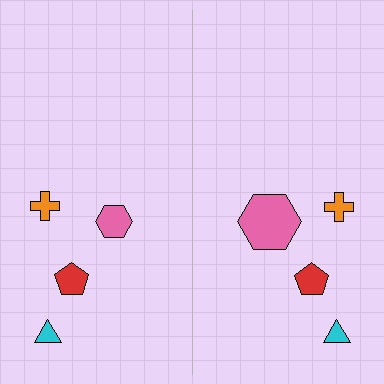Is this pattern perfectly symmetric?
No, the pattern is not perfectly symmetric. The pink hexagon on the right side has a different size than its mirror counterpart.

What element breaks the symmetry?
The pink hexagon on the right side has a different size than its mirror counterpart.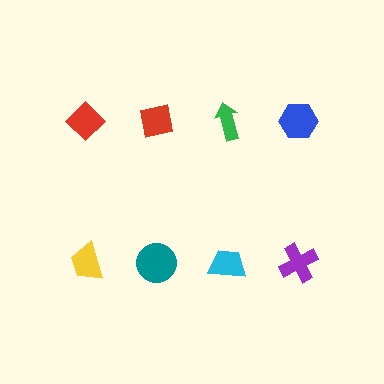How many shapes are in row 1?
4 shapes.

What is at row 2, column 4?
A purple cross.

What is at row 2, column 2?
A teal circle.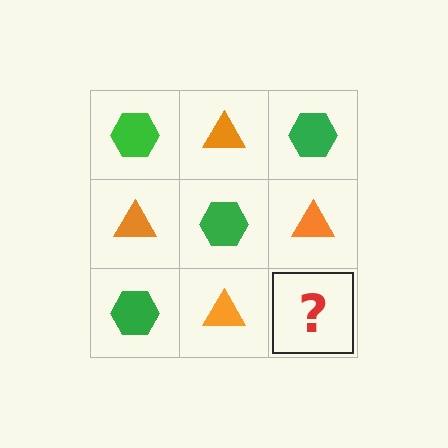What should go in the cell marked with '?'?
The missing cell should contain a green hexagon.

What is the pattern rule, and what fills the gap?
The rule is that it alternates green hexagon and orange triangle in a checkerboard pattern. The gap should be filled with a green hexagon.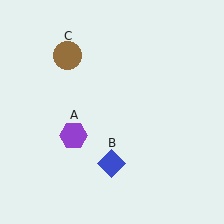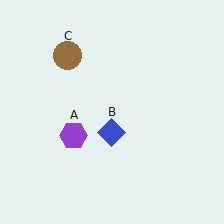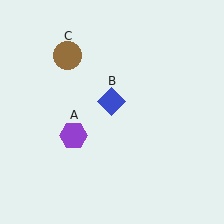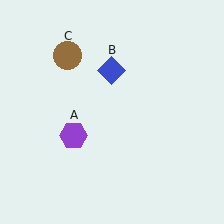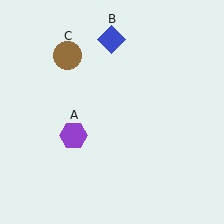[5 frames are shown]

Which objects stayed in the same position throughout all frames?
Purple hexagon (object A) and brown circle (object C) remained stationary.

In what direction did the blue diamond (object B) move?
The blue diamond (object B) moved up.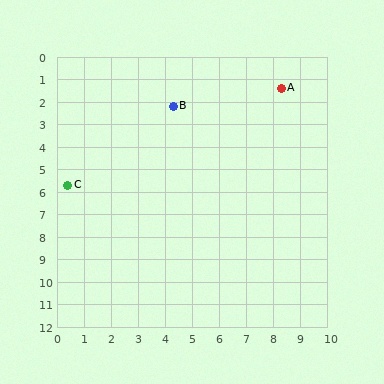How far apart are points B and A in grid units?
Points B and A are about 4.1 grid units apart.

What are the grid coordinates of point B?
Point B is at approximately (4.3, 2.2).